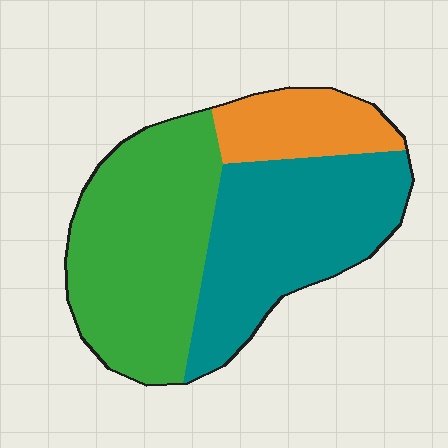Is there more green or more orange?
Green.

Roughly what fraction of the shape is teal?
Teal takes up about two fifths (2/5) of the shape.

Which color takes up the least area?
Orange, at roughly 15%.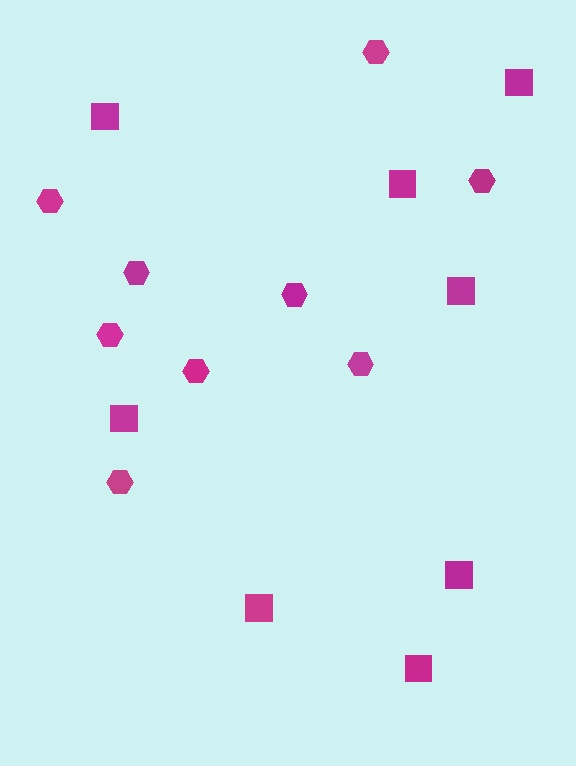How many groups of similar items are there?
There are 2 groups: one group of hexagons (9) and one group of squares (8).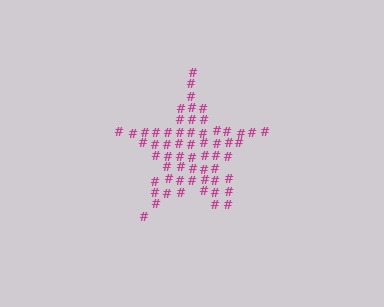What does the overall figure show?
The overall figure shows a star.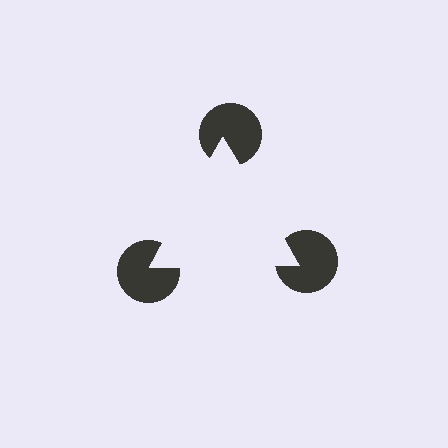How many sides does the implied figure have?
3 sides.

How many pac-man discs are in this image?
There are 3 — one at each vertex of the illusory triangle.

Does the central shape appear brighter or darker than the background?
It typically appears slightly brighter than the background, even though no actual brightness change is drawn.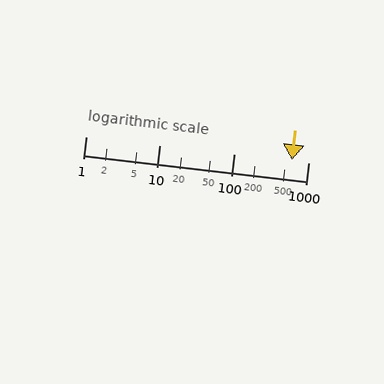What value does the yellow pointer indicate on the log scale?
The pointer indicates approximately 600.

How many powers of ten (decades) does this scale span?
The scale spans 3 decades, from 1 to 1000.